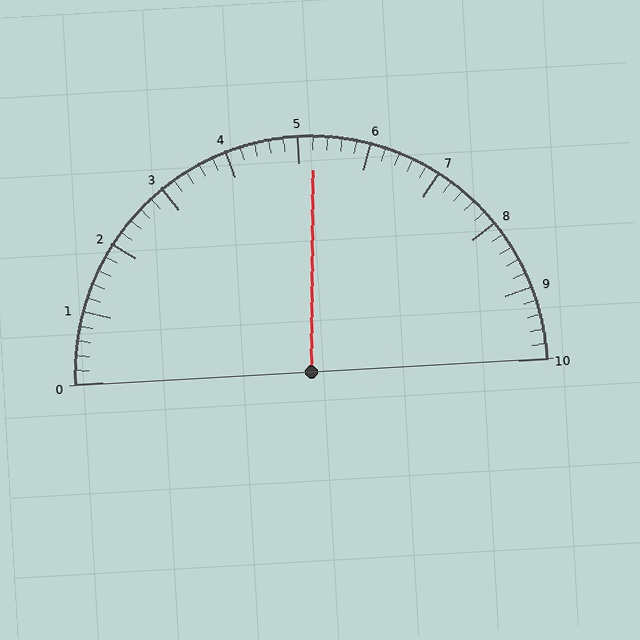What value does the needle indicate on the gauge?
The needle indicates approximately 5.2.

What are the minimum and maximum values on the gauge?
The gauge ranges from 0 to 10.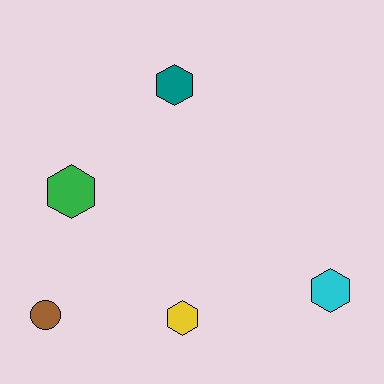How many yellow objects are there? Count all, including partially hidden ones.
There is 1 yellow object.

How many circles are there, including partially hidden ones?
There is 1 circle.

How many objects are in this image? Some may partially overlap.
There are 5 objects.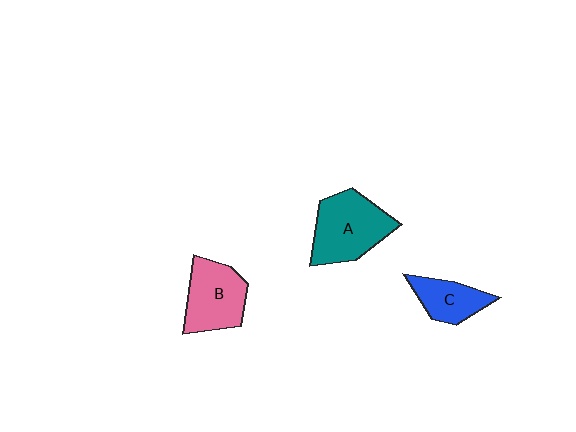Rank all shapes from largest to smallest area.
From largest to smallest: A (teal), B (pink), C (blue).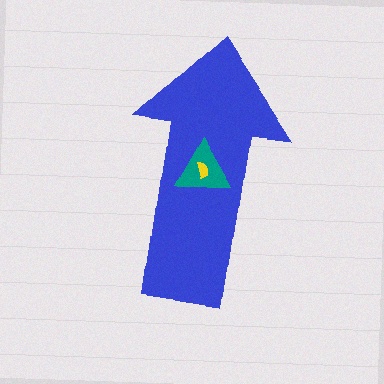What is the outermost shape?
The blue arrow.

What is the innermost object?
The yellow semicircle.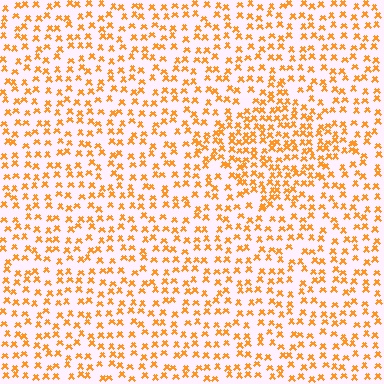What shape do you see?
I see a diamond.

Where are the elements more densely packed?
The elements are more densely packed inside the diamond boundary.